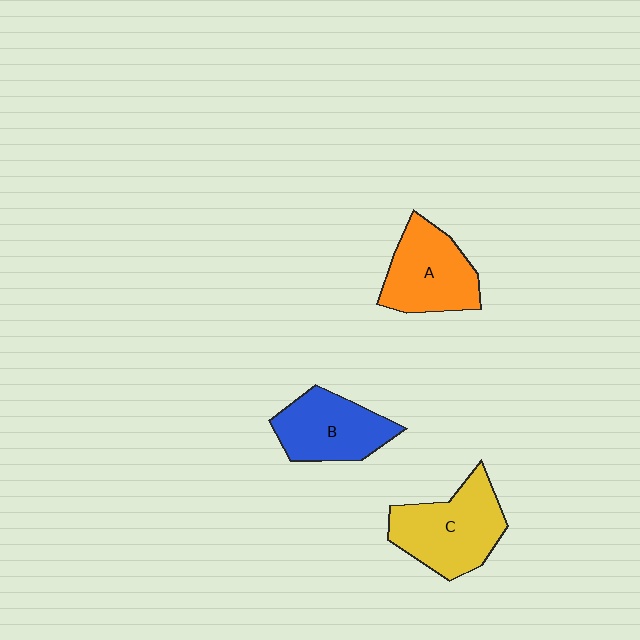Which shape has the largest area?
Shape C (yellow).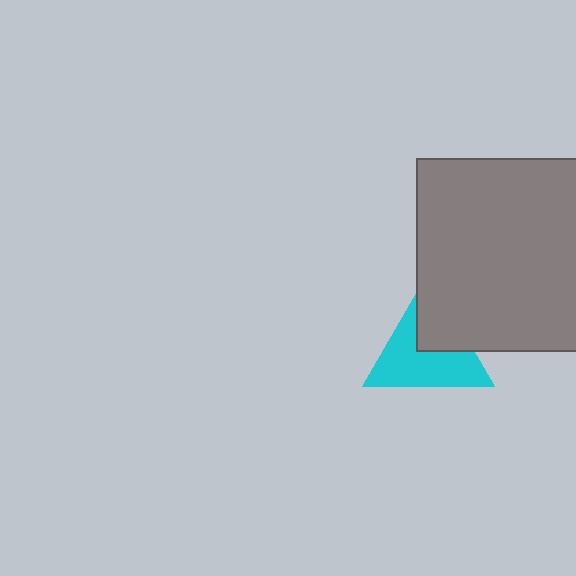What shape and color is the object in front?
The object in front is a gray square.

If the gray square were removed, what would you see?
You would see the complete cyan triangle.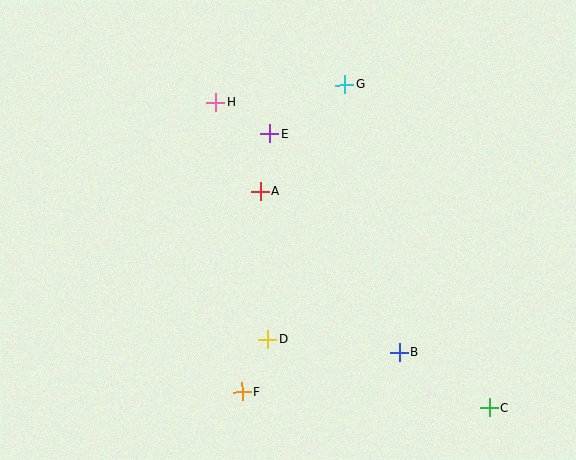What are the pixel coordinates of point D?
Point D is at (268, 340).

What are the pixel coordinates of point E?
Point E is at (270, 134).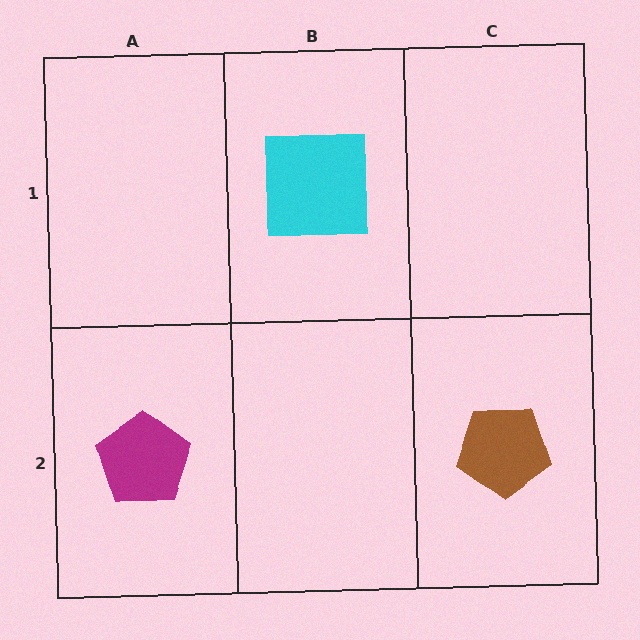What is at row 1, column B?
A cyan square.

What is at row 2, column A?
A magenta pentagon.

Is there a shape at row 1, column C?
No, that cell is empty.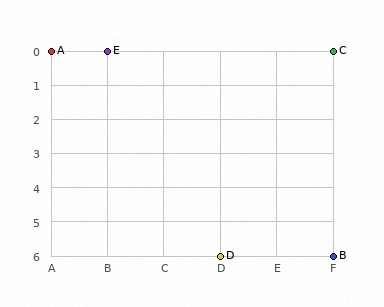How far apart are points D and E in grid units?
Points D and E are 2 columns and 6 rows apart (about 6.3 grid units diagonally).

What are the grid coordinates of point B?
Point B is at grid coordinates (F, 6).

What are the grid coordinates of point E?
Point E is at grid coordinates (B, 0).